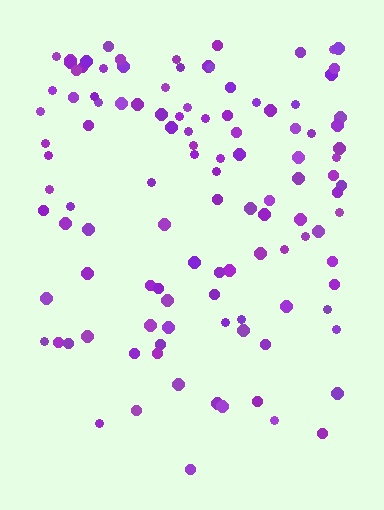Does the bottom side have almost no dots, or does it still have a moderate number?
Still a moderate number, just noticeably fewer than the top.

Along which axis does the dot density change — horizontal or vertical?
Vertical.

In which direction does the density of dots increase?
From bottom to top, with the top side densest.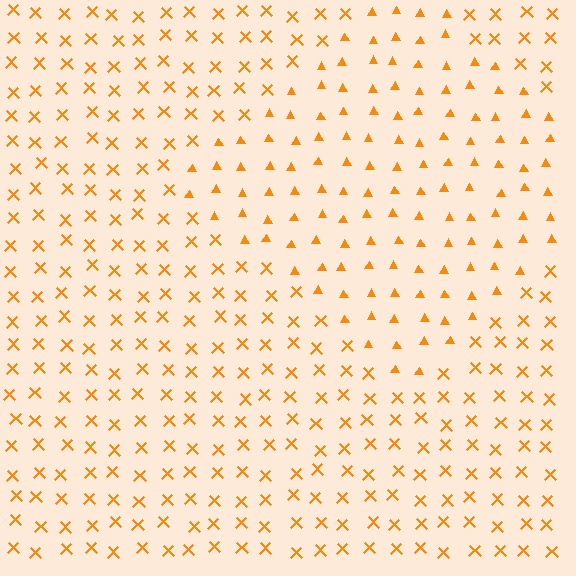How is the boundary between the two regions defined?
The boundary is defined by a change in element shape: triangles inside vs. X marks outside. All elements share the same color and spacing.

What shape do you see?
I see a diamond.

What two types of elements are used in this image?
The image uses triangles inside the diamond region and X marks outside it.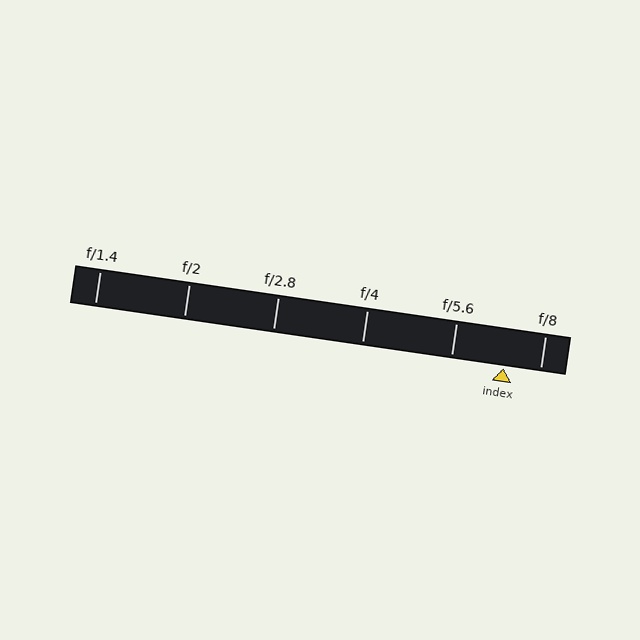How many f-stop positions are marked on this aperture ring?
There are 6 f-stop positions marked.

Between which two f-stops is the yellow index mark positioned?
The index mark is between f/5.6 and f/8.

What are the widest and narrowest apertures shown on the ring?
The widest aperture shown is f/1.4 and the narrowest is f/8.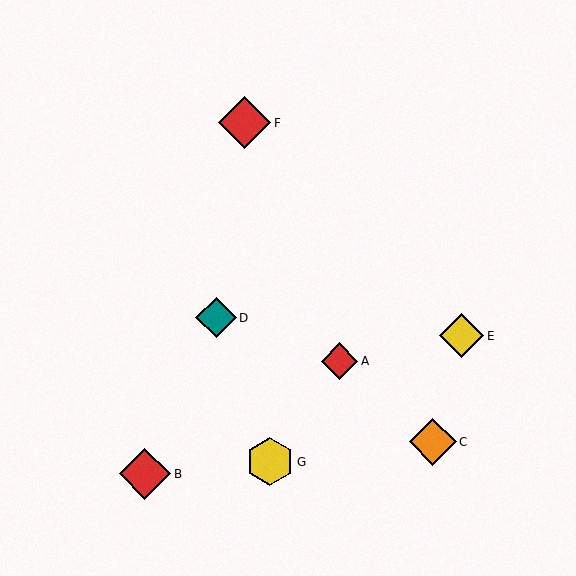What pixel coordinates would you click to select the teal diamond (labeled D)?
Click at (216, 318) to select the teal diamond D.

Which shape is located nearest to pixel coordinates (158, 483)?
The red diamond (labeled B) at (145, 474) is nearest to that location.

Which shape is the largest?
The red diamond (labeled F) is the largest.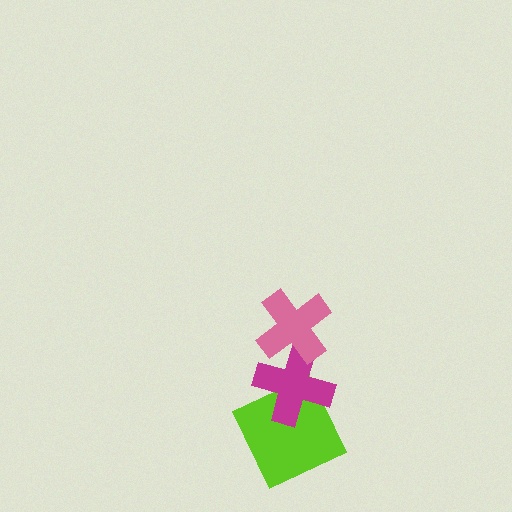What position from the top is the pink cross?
The pink cross is 1st from the top.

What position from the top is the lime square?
The lime square is 3rd from the top.